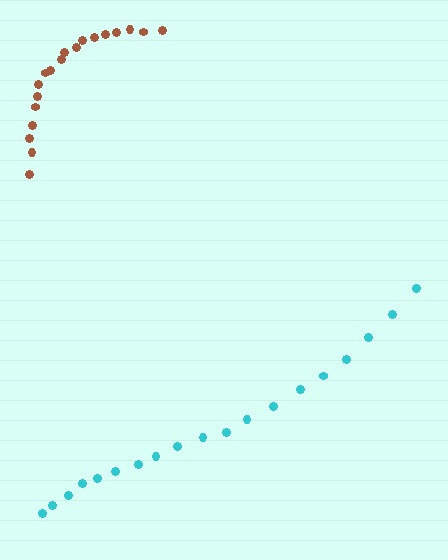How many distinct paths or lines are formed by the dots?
There are 2 distinct paths.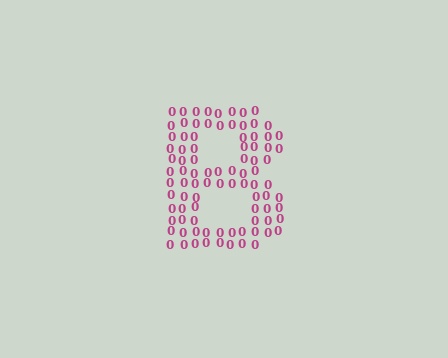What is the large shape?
The large shape is the letter B.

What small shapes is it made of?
It is made of small digit 0's.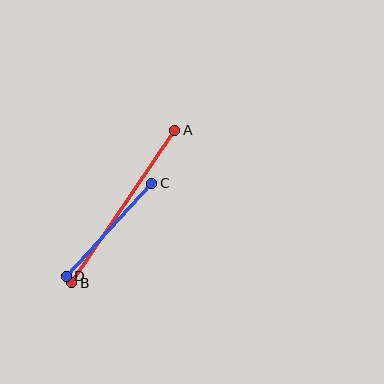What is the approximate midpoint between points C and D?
The midpoint is at approximately (109, 230) pixels.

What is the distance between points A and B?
The distance is approximately 184 pixels.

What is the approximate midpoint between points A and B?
The midpoint is at approximately (123, 206) pixels.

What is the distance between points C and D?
The distance is approximately 127 pixels.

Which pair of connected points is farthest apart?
Points A and B are farthest apart.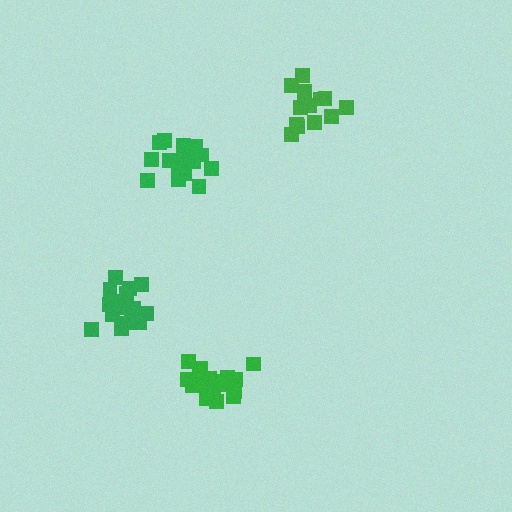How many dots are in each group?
Group 1: 14 dots, Group 2: 16 dots, Group 3: 16 dots, Group 4: 18 dots (64 total).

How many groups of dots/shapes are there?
There are 4 groups.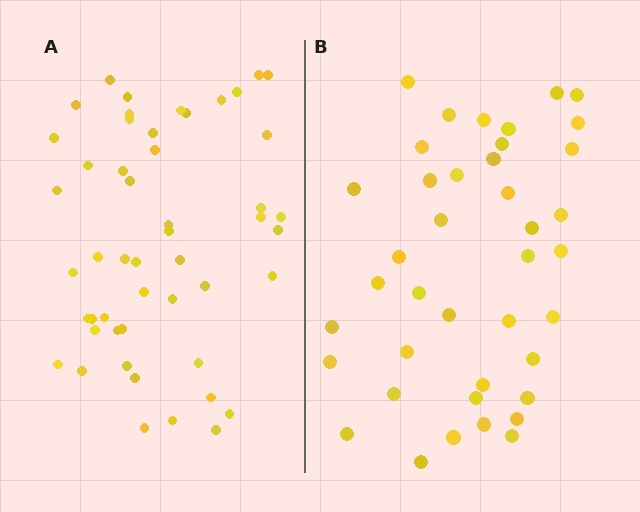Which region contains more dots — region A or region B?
Region A (the left region) has more dots.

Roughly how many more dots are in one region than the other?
Region A has roughly 10 or so more dots than region B.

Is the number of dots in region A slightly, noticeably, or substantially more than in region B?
Region A has noticeably more, but not dramatically so. The ratio is roughly 1.2 to 1.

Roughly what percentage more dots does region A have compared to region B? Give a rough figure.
About 25% more.